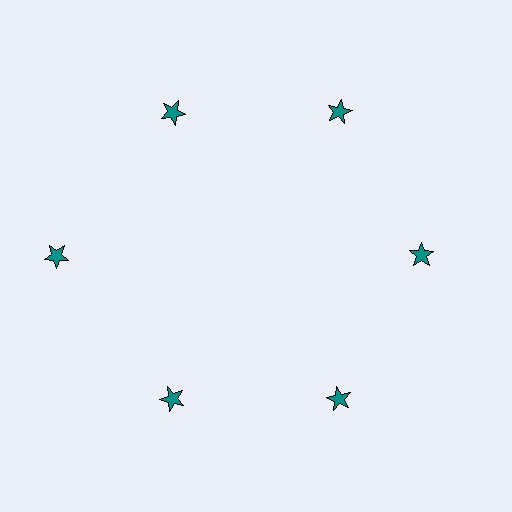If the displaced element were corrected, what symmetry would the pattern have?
It would have 6-fold rotational symmetry — the pattern would map onto itself every 60 degrees.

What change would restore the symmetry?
The symmetry would be restored by moving it inward, back onto the ring so that all 6 stars sit at equal angles and equal distance from the center.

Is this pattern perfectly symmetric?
No. The 6 teal stars are arranged in a ring, but one element near the 9 o'clock position is pushed outward from the center, breaking the 6-fold rotational symmetry.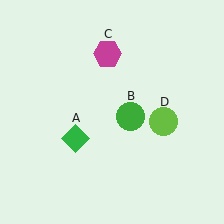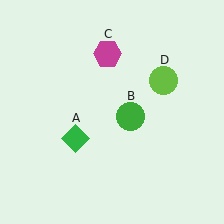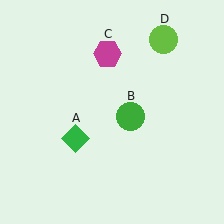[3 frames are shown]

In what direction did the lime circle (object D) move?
The lime circle (object D) moved up.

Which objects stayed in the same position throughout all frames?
Green diamond (object A) and green circle (object B) and magenta hexagon (object C) remained stationary.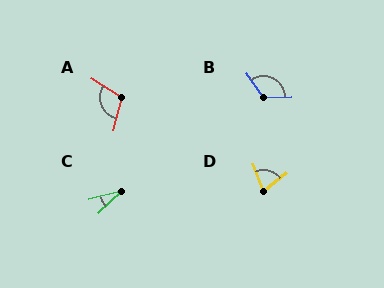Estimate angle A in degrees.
Approximately 107 degrees.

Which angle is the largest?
B, at approximately 124 degrees.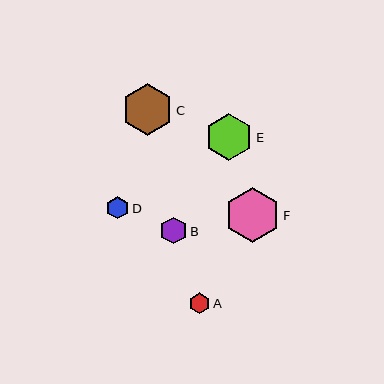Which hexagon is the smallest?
Hexagon A is the smallest with a size of approximately 21 pixels.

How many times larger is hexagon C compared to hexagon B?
Hexagon C is approximately 1.9 times the size of hexagon B.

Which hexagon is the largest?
Hexagon F is the largest with a size of approximately 55 pixels.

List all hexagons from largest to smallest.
From largest to smallest: F, C, E, B, D, A.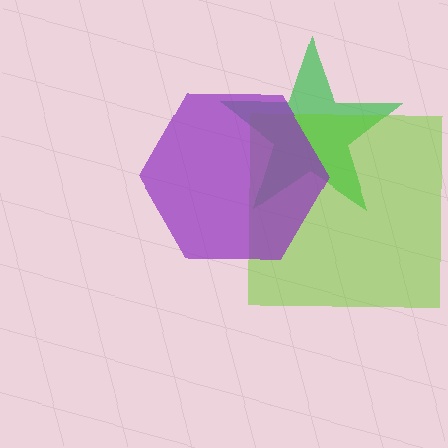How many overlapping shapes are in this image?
There are 3 overlapping shapes in the image.